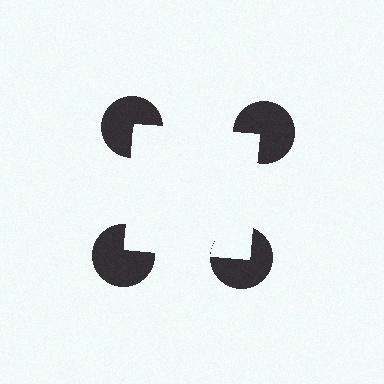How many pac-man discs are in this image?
There are 4 — one at each vertex of the illusory square.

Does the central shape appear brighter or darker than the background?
It typically appears slightly brighter than the background, even though no actual brightness change is drawn.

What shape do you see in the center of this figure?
An illusory square — its edges are inferred from the aligned wedge cuts in the pac-man discs, not physically drawn.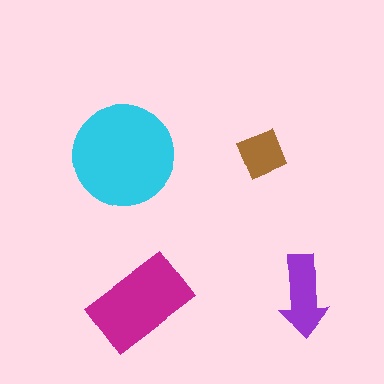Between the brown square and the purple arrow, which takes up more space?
The purple arrow.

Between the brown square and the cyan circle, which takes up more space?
The cyan circle.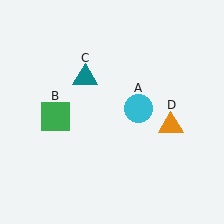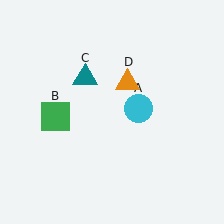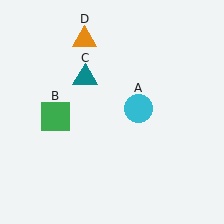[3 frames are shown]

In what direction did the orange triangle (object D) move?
The orange triangle (object D) moved up and to the left.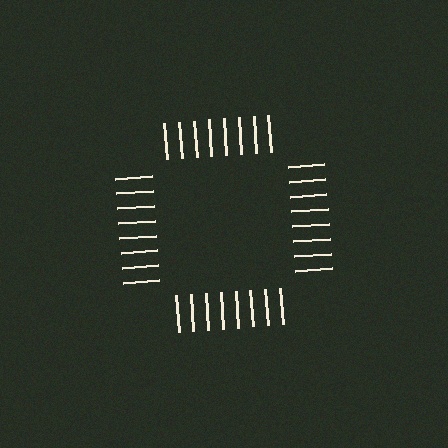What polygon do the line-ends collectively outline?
An illusory square — the line segments terminate on its edges but no continuous stroke is drawn.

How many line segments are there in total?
32 — 8 along each of the 4 edges.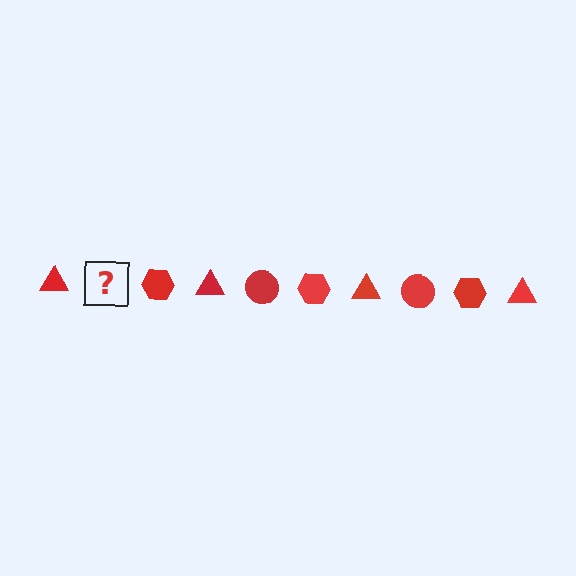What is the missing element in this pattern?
The missing element is a red circle.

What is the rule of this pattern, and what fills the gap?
The rule is that the pattern cycles through triangle, circle, hexagon shapes in red. The gap should be filled with a red circle.